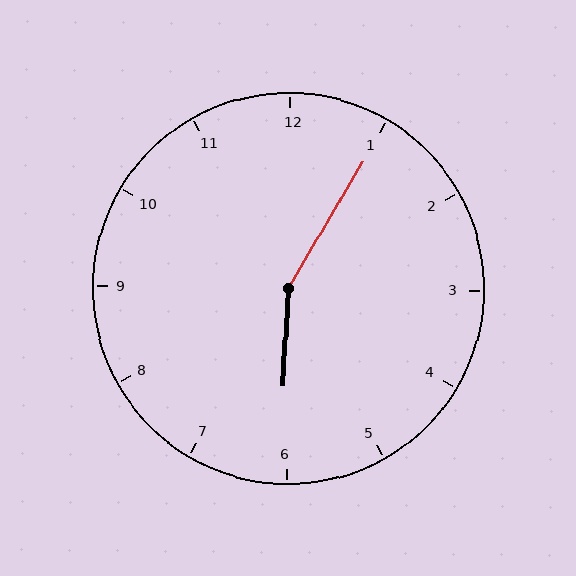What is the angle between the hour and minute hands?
Approximately 152 degrees.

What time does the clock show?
6:05.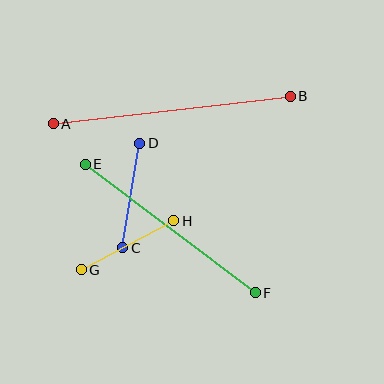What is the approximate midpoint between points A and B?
The midpoint is at approximately (172, 110) pixels.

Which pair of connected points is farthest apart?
Points A and B are farthest apart.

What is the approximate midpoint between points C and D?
The midpoint is at approximately (131, 196) pixels.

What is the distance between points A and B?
The distance is approximately 239 pixels.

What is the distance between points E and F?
The distance is approximately 213 pixels.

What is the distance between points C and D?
The distance is approximately 106 pixels.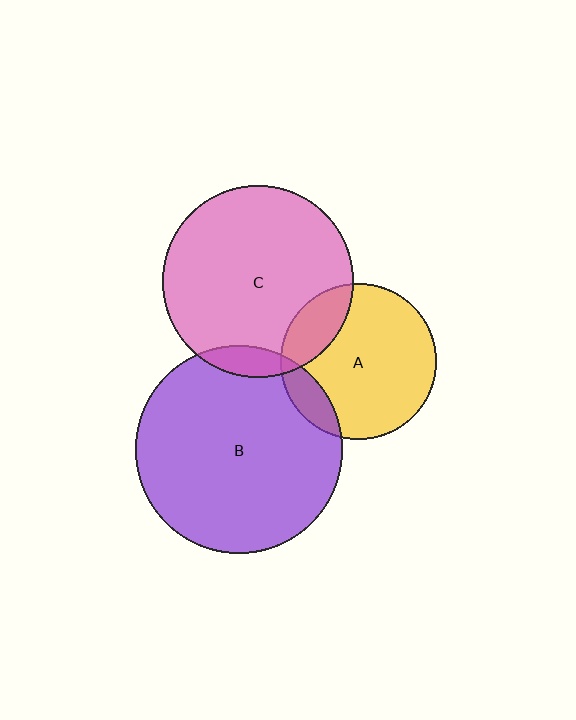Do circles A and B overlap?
Yes.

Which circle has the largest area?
Circle B (purple).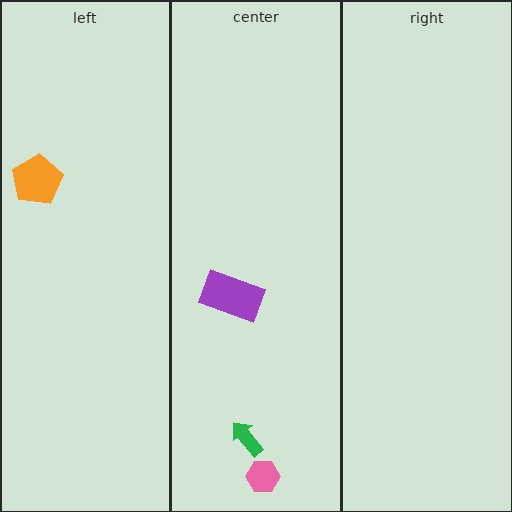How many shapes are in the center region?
3.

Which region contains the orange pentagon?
The left region.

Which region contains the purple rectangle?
The center region.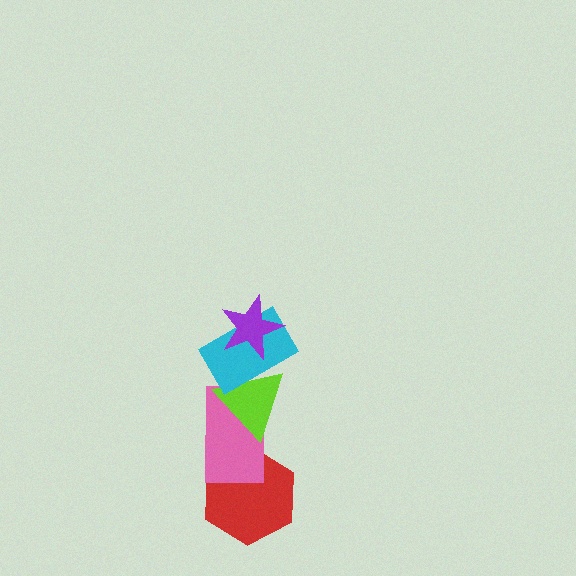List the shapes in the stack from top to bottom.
From top to bottom: the purple star, the cyan rectangle, the lime triangle, the pink rectangle, the red hexagon.